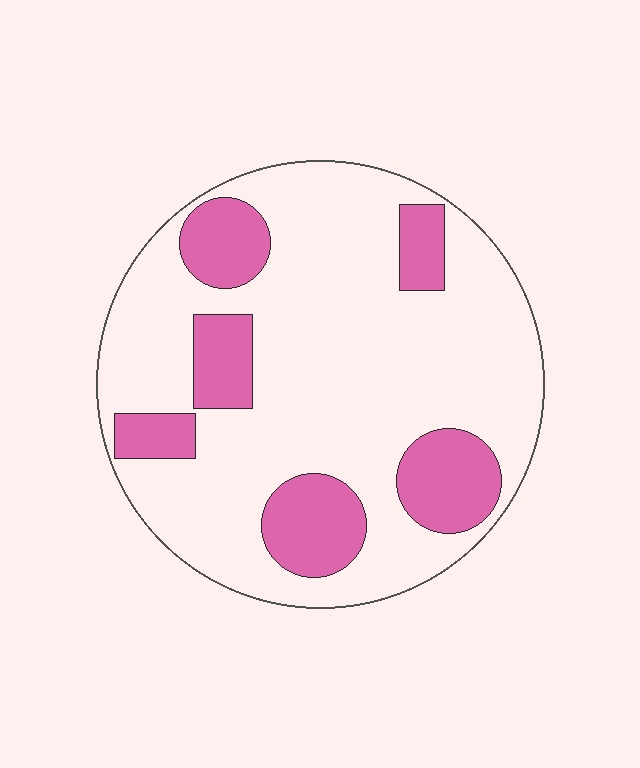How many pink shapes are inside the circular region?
6.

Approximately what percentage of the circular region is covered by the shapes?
Approximately 25%.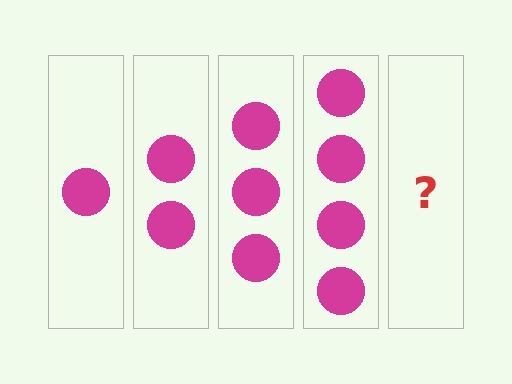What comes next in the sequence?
The next element should be 5 circles.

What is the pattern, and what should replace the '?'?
The pattern is that each step adds one more circle. The '?' should be 5 circles.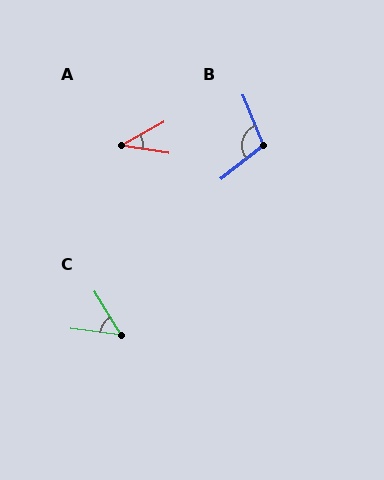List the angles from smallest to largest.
A (38°), C (51°), B (106°).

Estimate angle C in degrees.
Approximately 51 degrees.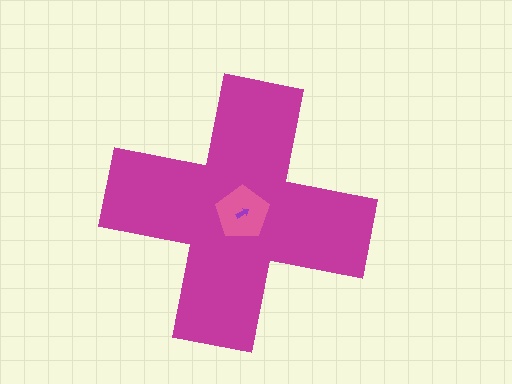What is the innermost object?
The purple arrow.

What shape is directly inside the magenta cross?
The pink pentagon.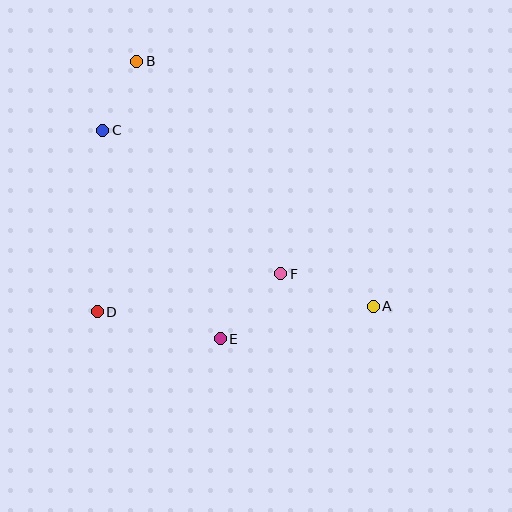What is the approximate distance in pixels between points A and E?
The distance between A and E is approximately 157 pixels.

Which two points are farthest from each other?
Points A and B are farthest from each other.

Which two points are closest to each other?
Points B and C are closest to each other.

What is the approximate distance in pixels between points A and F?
The distance between A and F is approximately 98 pixels.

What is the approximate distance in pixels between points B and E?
The distance between B and E is approximately 290 pixels.